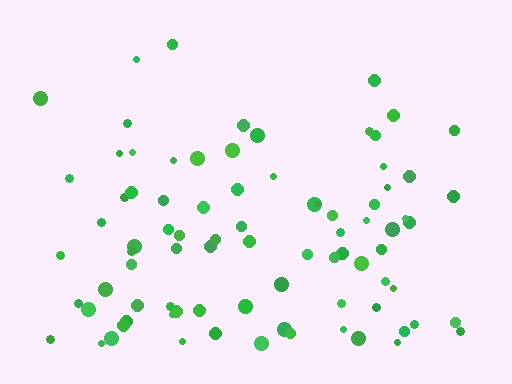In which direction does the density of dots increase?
From top to bottom, with the bottom side densest.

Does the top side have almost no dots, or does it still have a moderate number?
Still a moderate number, just noticeably fewer than the bottom.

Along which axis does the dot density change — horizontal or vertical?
Vertical.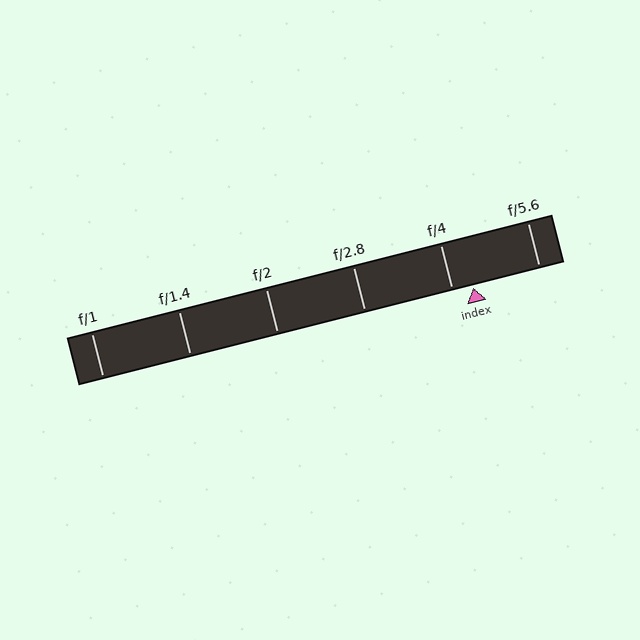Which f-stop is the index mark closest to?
The index mark is closest to f/4.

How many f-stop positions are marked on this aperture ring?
There are 6 f-stop positions marked.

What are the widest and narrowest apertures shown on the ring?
The widest aperture shown is f/1 and the narrowest is f/5.6.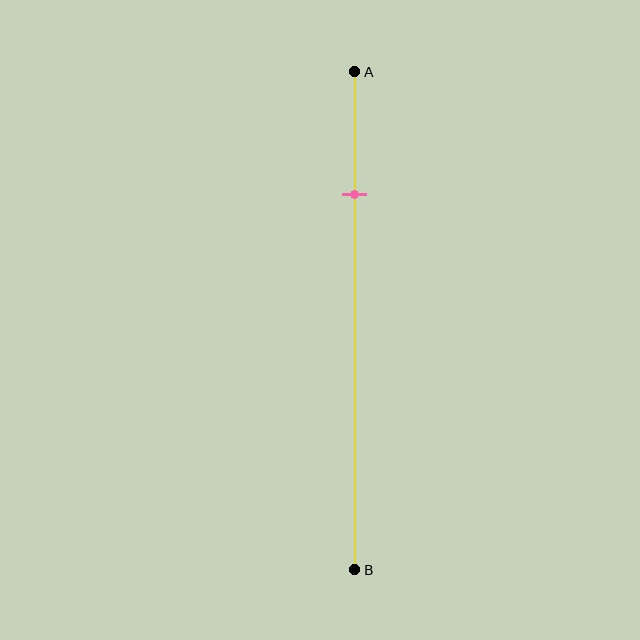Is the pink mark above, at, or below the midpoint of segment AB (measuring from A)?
The pink mark is above the midpoint of segment AB.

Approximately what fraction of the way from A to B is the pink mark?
The pink mark is approximately 25% of the way from A to B.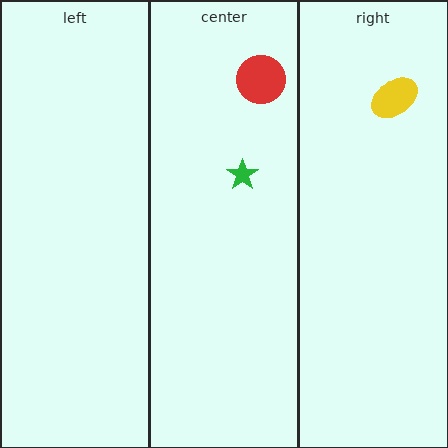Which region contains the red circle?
The center region.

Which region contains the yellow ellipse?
The right region.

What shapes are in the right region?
The yellow ellipse.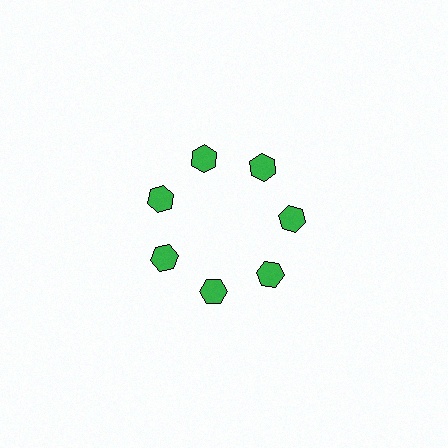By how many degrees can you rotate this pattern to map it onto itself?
The pattern maps onto itself every 51 degrees of rotation.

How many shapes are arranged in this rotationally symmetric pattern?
There are 7 shapes, arranged in 7 groups of 1.